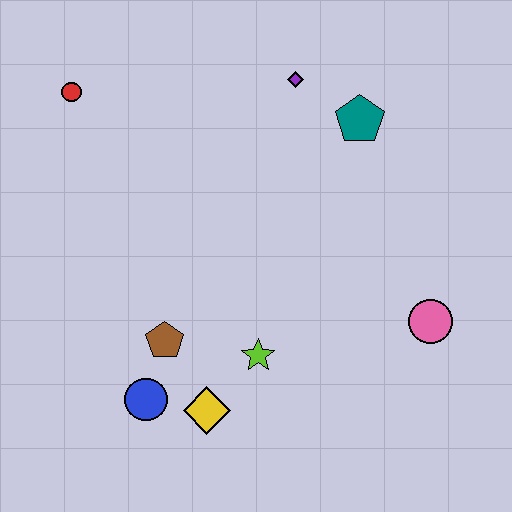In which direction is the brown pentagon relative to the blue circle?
The brown pentagon is above the blue circle.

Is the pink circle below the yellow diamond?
No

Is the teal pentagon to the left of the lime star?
No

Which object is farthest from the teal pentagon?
The blue circle is farthest from the teal pentagon.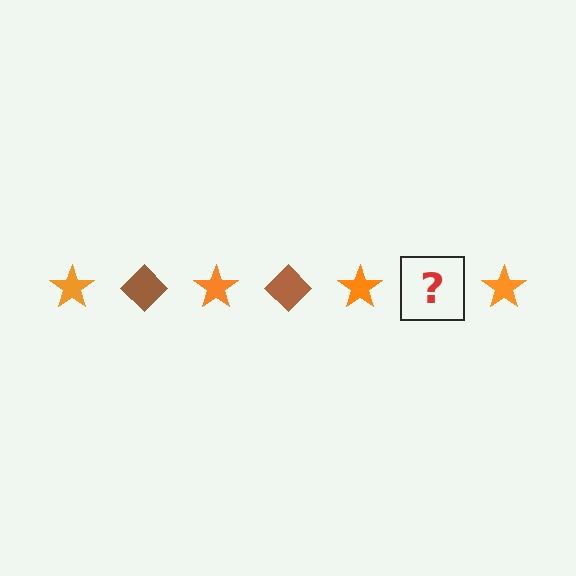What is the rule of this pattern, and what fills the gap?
The rule is that the pattern alternates between orange star and brown diamond. The gap should be filled with a brown diamond.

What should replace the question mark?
The question mark should be replaced with a brown diamond.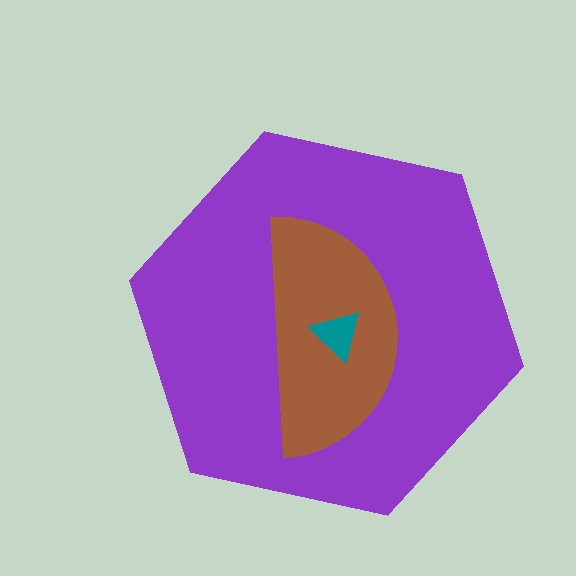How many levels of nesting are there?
3.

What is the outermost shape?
The purple hexagon.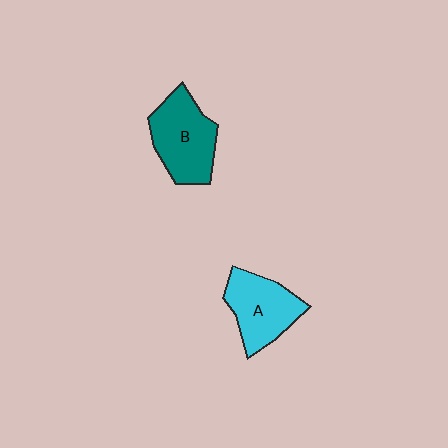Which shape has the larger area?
Shape B (teal).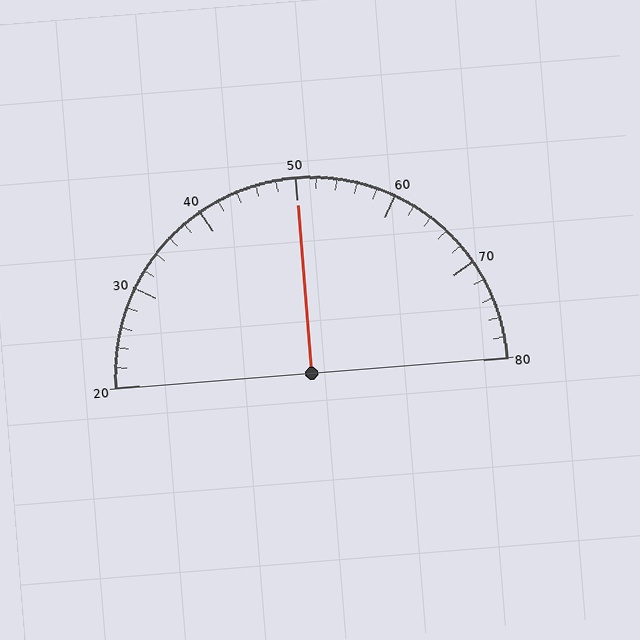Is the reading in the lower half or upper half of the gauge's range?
The reading is in the upper half of the range (20 to 80).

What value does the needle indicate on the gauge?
The needle indicates approximately 50.